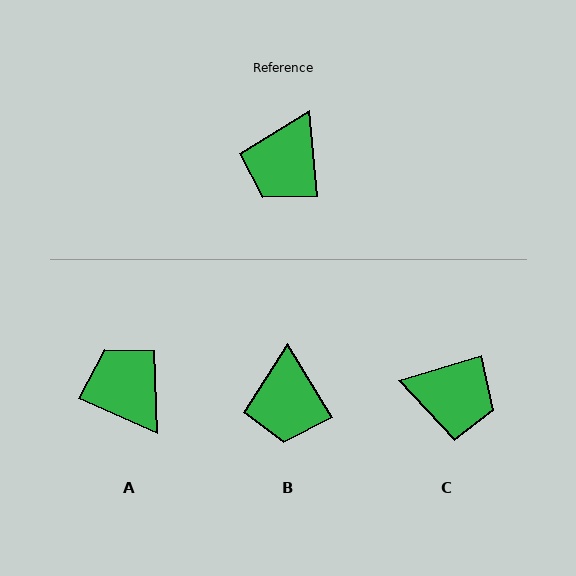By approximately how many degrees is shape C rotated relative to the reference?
Approximately 101 degrees counter-clockwise.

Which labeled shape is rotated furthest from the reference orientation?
A, about 119 degrees away.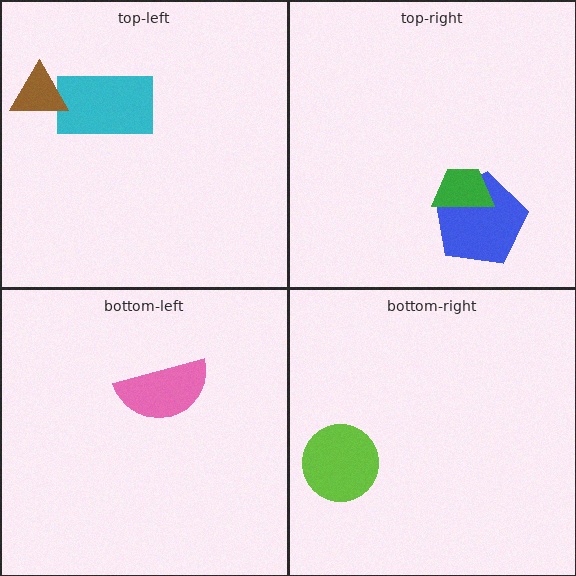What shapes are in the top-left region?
The cyan rectangle, the brown triangle.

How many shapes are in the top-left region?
2.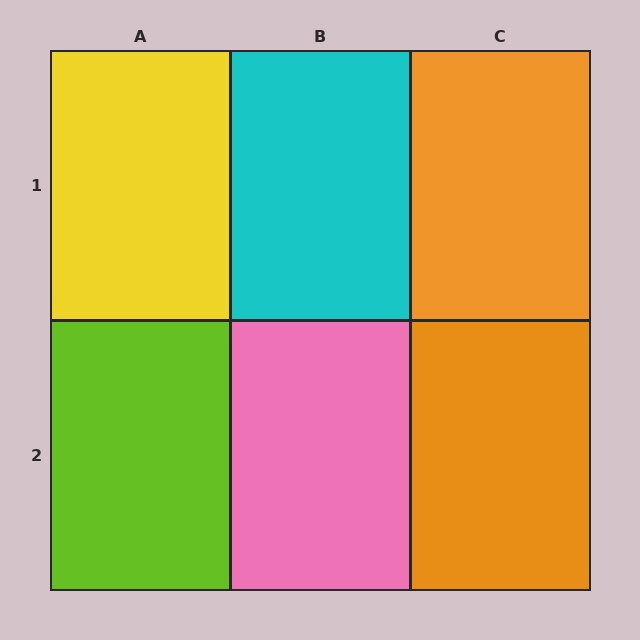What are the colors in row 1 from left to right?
Yellow, cyan, orange.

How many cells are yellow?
1 cell is yellow.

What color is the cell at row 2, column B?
Pink.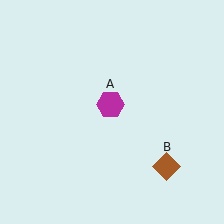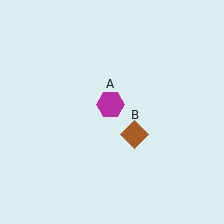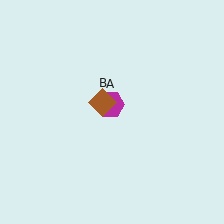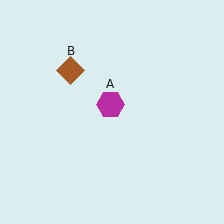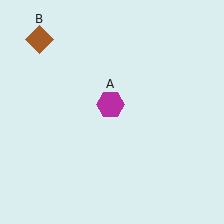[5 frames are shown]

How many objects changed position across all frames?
1 object changed position: brown diamond (object B).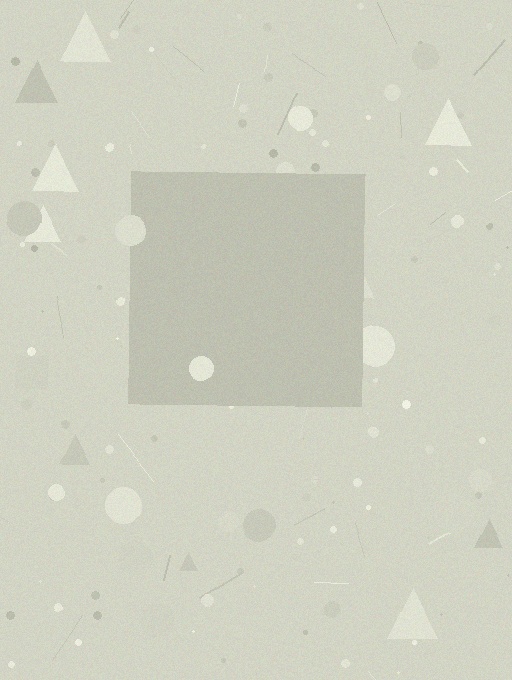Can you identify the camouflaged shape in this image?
The camouflaged shape is a square.